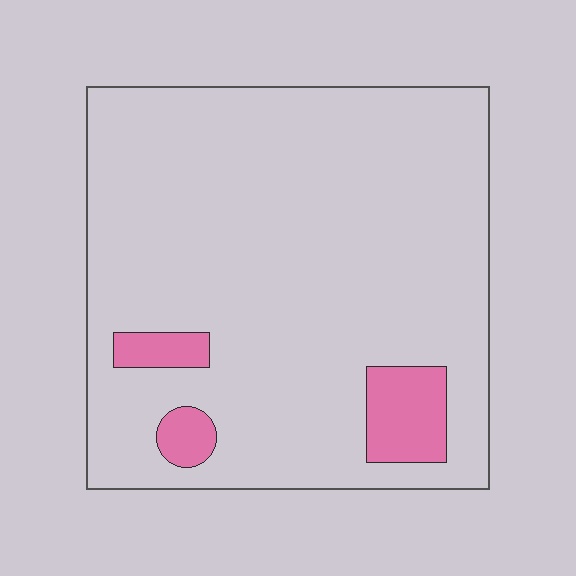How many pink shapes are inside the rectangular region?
3.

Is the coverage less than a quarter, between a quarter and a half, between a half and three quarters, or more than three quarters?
Less than a quarter.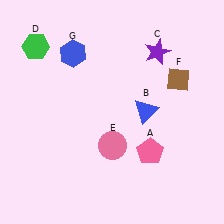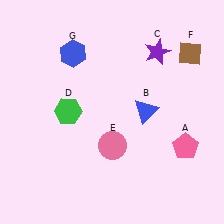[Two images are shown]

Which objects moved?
The objects that moved are: the pink pentagon (A), the green hexagon (D), the brown diamond (F).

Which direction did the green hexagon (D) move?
The green hexagon (D) moved down.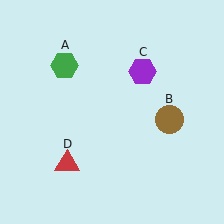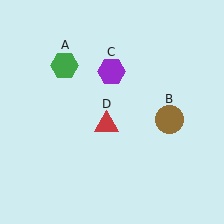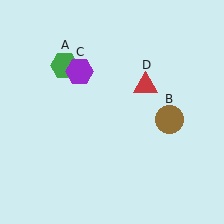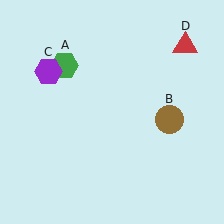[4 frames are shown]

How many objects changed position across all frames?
2 objects changed position: purple hexagon (object C), red triangle (object D).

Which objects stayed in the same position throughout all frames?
Green hexagon (object A) and brown circle (object B) remained stationary.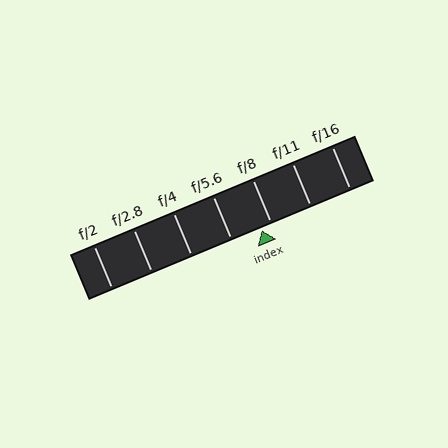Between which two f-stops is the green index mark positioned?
The index mark is between f/5.6 and f/8.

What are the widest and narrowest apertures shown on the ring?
The widest aperture shown is f/2 and the narrowest is f/16.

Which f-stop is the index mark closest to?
The index mark is closest to f/8.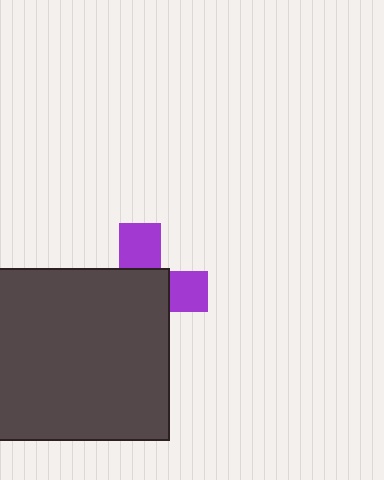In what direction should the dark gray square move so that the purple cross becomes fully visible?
The dark gray square should move toward the lower-left. That is the shortest direction to clear the overlap and leave the purple cross fully visible.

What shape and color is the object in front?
The object in front is a dark gray square.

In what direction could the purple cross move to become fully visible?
The purple cross could move toward the upper-right. That would shift it out from behind the dark gray square entirely.